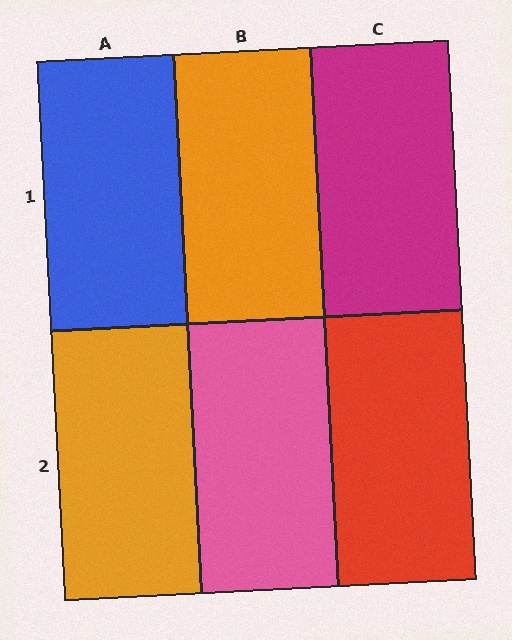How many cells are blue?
1 cell is blue.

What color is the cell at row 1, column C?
Magenta.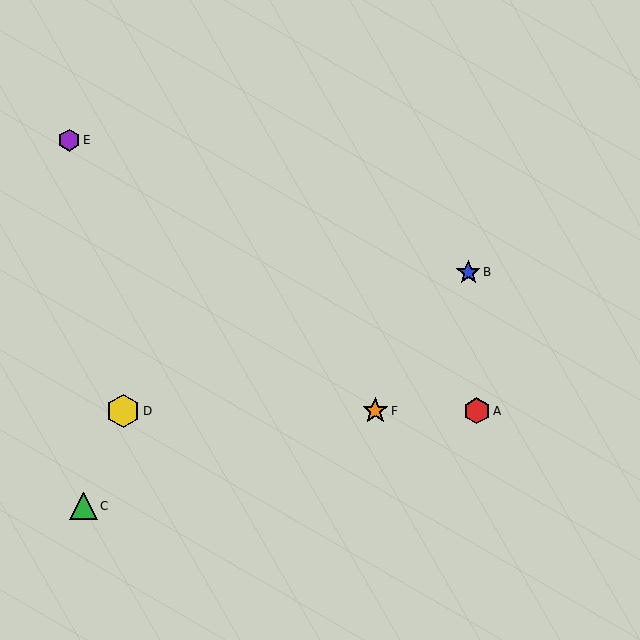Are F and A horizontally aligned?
Yes, both are at y≈411.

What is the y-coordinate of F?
Object F is at y≈411.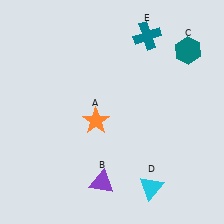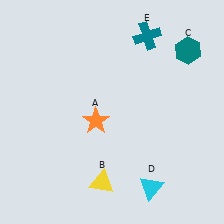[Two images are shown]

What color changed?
The triangle (B) changed from purple in Image 1 to yellow in Image 2.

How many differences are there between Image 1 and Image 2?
There is 1 difference between the two images.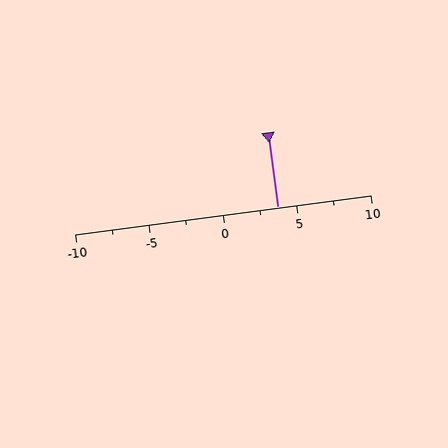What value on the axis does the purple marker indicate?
The marker indicates approximately 3.8.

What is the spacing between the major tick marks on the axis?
The major ticks are spaced 5 apart.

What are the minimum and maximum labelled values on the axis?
The axis runs from -10 to 10.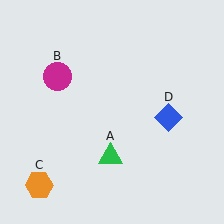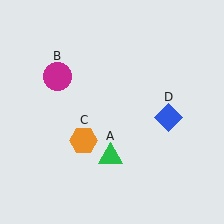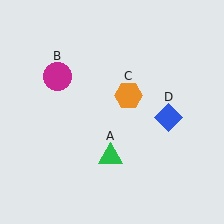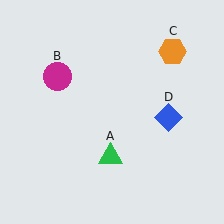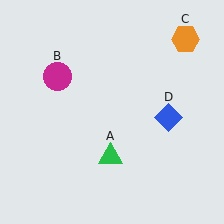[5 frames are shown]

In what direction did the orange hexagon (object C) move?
The orange hexagon (object C) moved up and to the right.